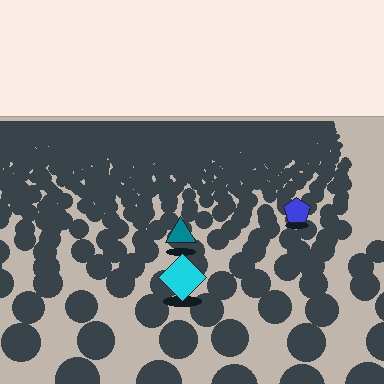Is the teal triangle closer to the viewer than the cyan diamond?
No. The cyan diamond is closer — you can tell from the texture gradient: the ground texture is coarser near it.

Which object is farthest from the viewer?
The blue pentagon is farthest from the viewer. It appears smaller and the ground texture around it is denser.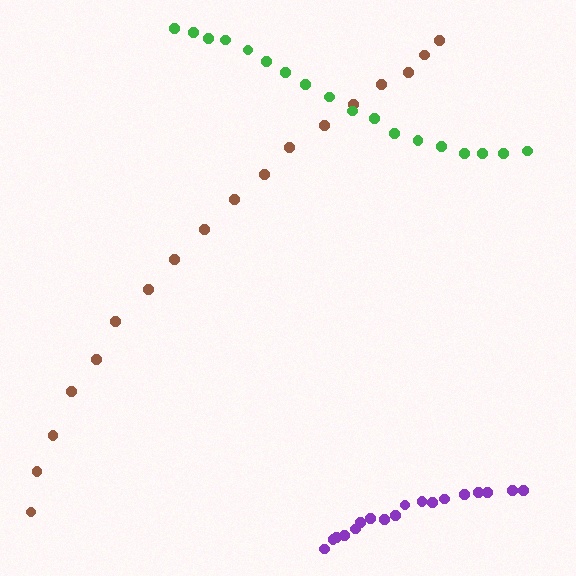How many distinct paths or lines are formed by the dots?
There are 3 distinct paths.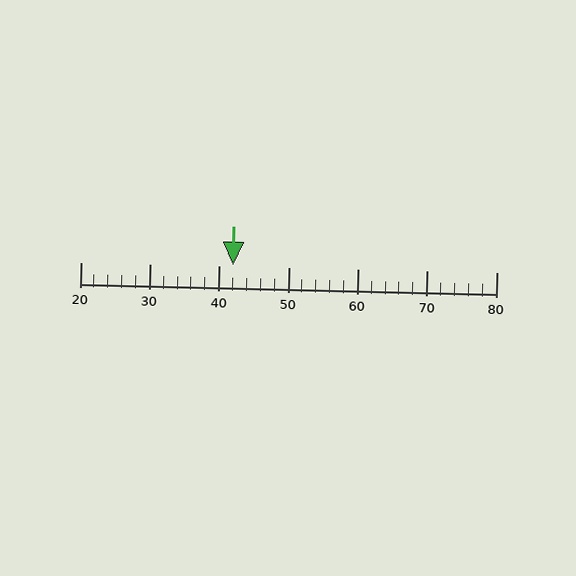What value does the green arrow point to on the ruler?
The green arrow points to approximately 42.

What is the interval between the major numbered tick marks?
The major tick marks are spaced 10 units apart.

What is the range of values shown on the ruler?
The ruler shows values from 20 to 80.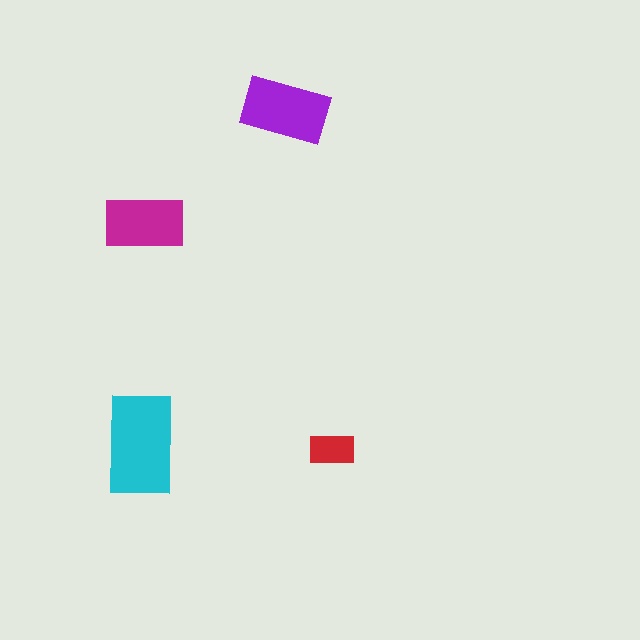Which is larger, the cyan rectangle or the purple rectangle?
The cyan one.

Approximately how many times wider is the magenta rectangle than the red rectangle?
About 1.5 times wider.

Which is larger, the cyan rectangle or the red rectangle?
The cyan one.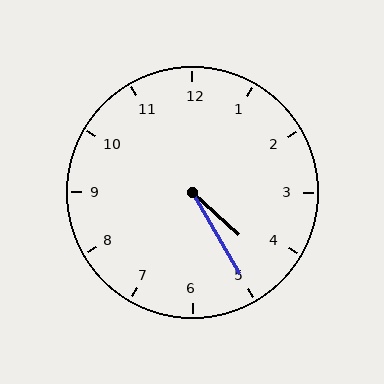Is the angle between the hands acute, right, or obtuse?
It is acute.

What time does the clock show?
4:25.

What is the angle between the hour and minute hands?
Approximately 18 degrees.